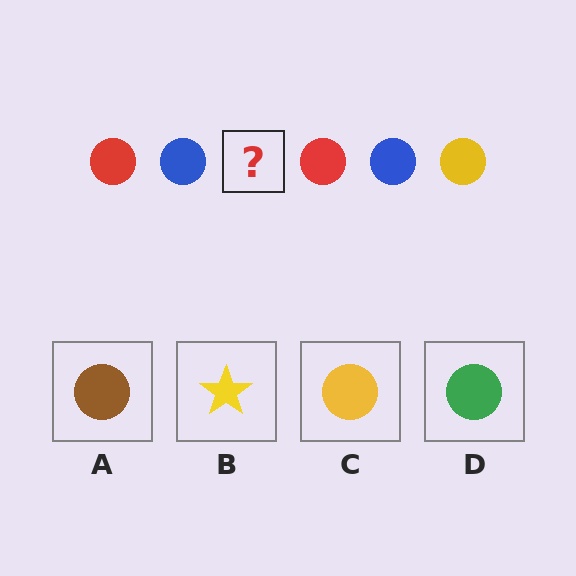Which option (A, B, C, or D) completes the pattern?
C.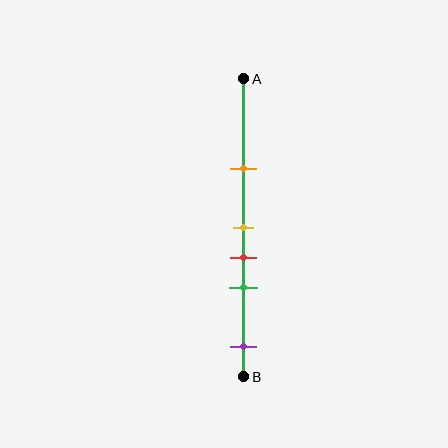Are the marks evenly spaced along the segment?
No, the marks are not evenly spaced.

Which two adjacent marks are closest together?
The yellow and red marks are the closest adjacent pair.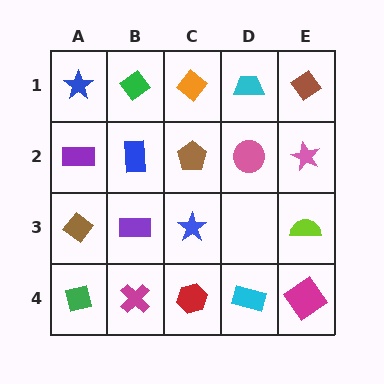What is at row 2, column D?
A pink circle.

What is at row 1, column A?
A blue star.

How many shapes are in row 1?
5 shapes.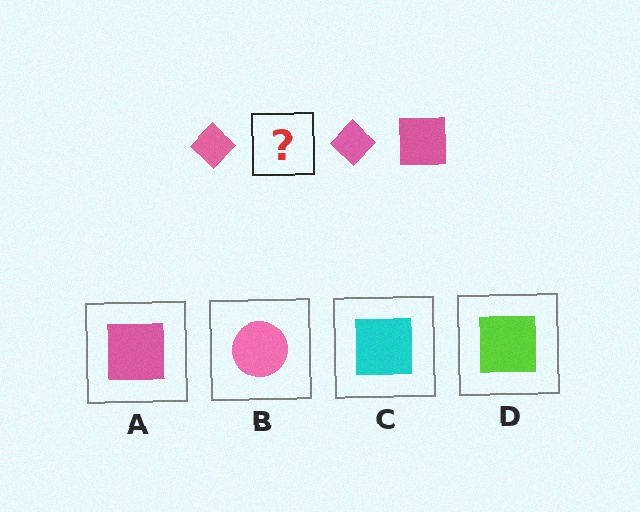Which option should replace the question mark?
Option A.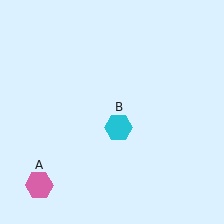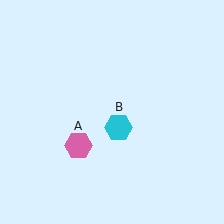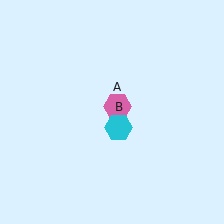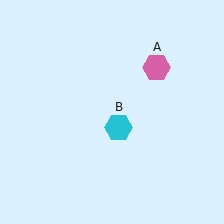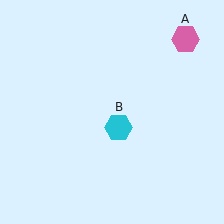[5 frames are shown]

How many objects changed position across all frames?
1 object changed position: pink hexagon (object A).